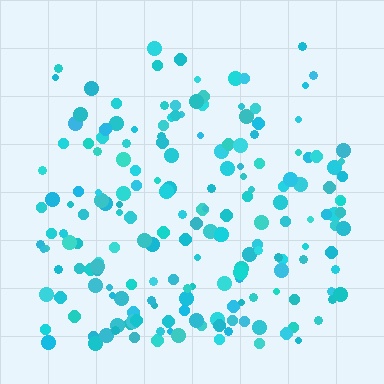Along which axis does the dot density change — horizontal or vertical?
Vertical.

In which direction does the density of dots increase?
From top to bottom, with the bottom side densest.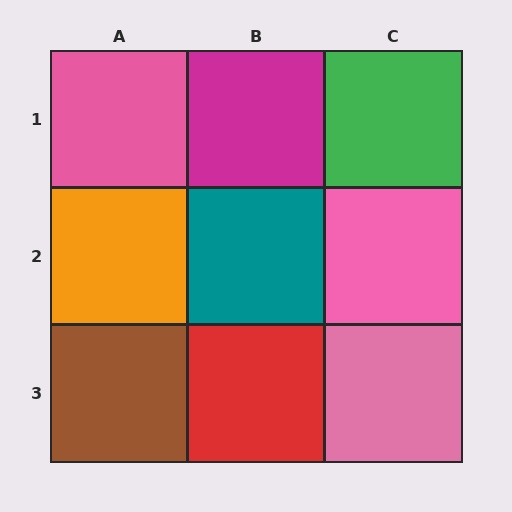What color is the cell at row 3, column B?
Red.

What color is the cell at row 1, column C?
Green.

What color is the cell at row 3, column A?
Brown.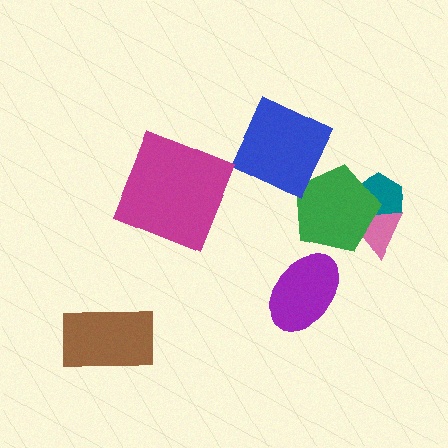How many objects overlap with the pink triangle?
2 objects overlap with the pink triangle.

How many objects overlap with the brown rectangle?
0 objects overlap with the brown rectangle.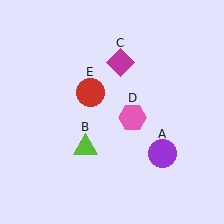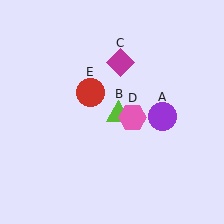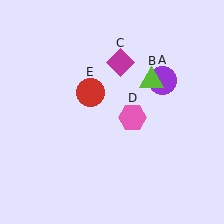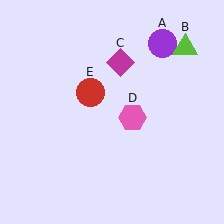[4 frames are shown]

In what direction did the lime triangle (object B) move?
The lime triangle (object B) moved up and to the right.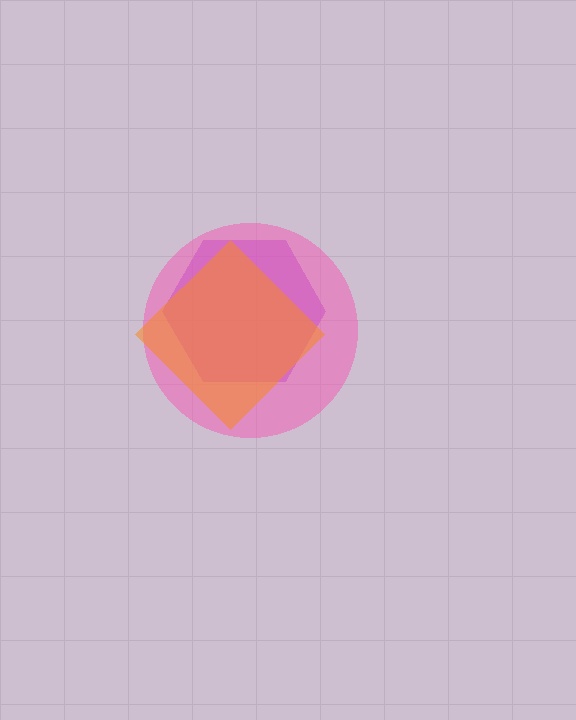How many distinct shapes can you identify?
There are 3 distinct shapes: a purple hexagon, a pink circle, an orange diamond.